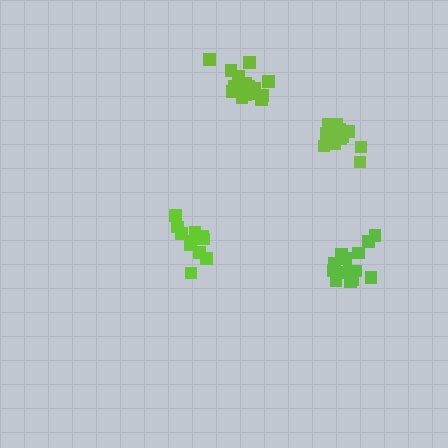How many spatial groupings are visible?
There are 4 spatial groupings.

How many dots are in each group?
Group 1: 12 dots, Group 2: 14 dots, Group 3: 15 dots, Group 4: 13 dots (54 total).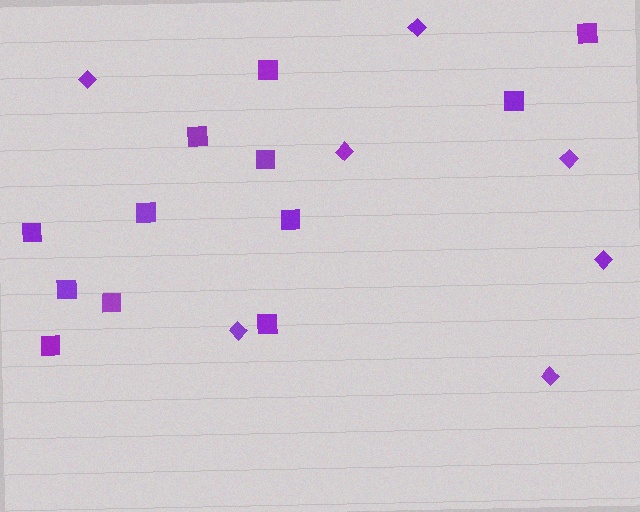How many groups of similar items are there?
There are 2 groups: one group of diamonds (7) and one group of squares (12).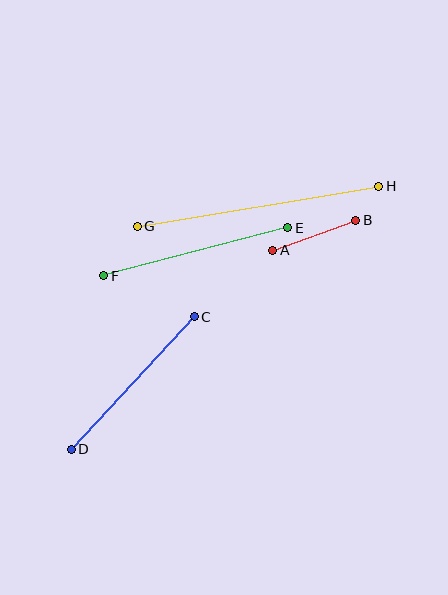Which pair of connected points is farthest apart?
Points G and H are farthest apart.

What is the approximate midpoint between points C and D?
The midpoint is at approximately (133, 383) pixels.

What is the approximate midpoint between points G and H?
The midpoint is at approximately (258, 206) pixels.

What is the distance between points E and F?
The distance is approximately 190 pixels.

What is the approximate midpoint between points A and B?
The midpoint is at approximately (314, 235) pixels.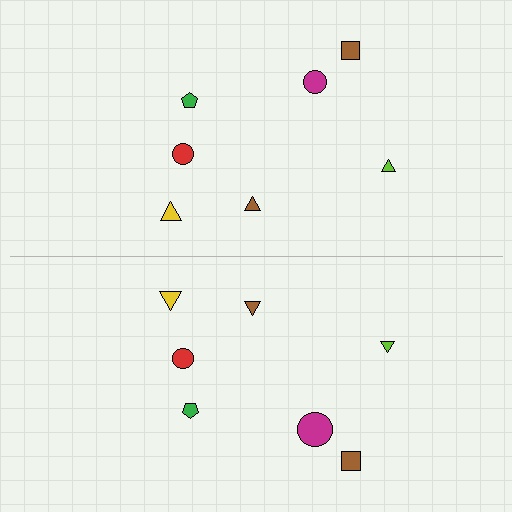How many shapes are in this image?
There are 14 shapes in this image.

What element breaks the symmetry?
The magenta circle on the bottom side has a different size than its mirror counterpart.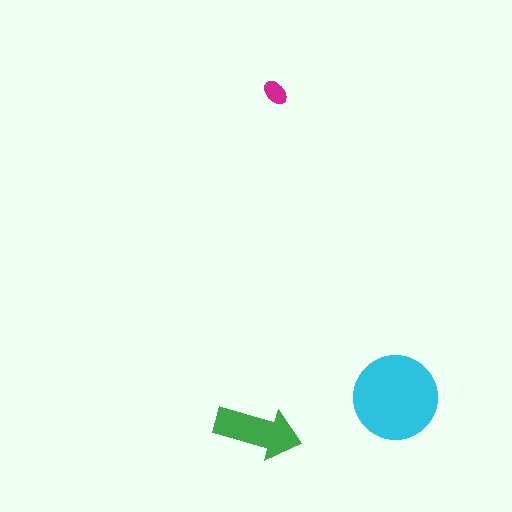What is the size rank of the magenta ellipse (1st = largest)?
3rd.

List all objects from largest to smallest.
The cyan circle, the green arrow, the magenta ellipse.